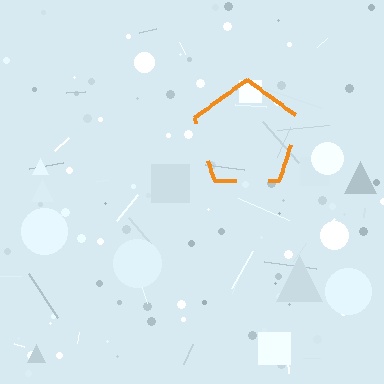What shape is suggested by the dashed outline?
The dashed outline suggests a pentagon.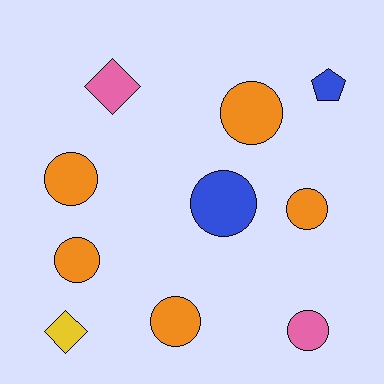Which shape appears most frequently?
Circle, with 7 objects.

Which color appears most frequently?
Orange, with 5 objects.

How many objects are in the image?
There are 10 objects.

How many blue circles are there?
There is 1 blue circle.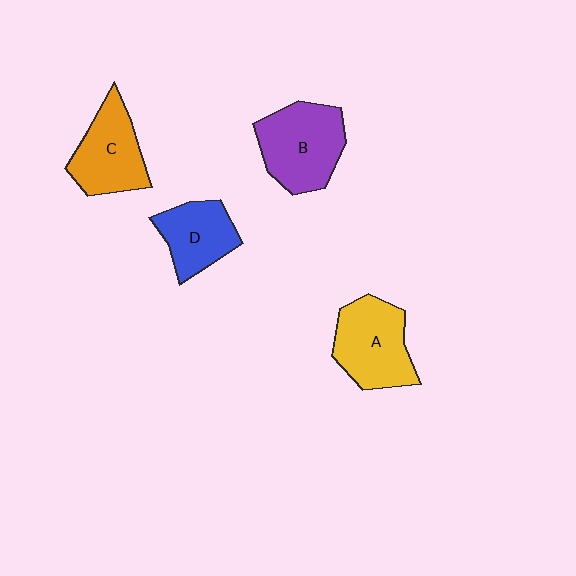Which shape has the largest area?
Shape B (purple).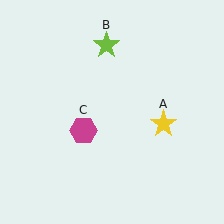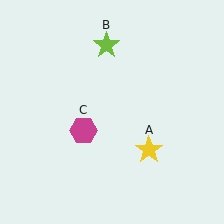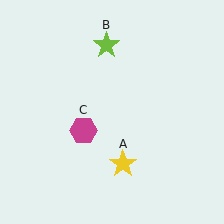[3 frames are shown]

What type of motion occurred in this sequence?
The yellow star (object A) rotated clockwise around the center of the scene.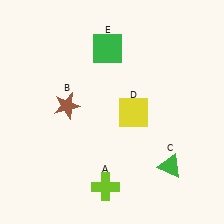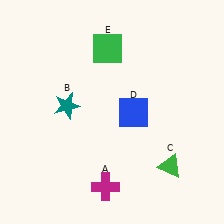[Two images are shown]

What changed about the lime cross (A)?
In Image 1, A is lime. In Image 2, it changed to magenta.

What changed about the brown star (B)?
In Image 1, B is brown. In Image 2, it changed to teal.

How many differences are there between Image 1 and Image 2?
There are 3 differences between the two images.